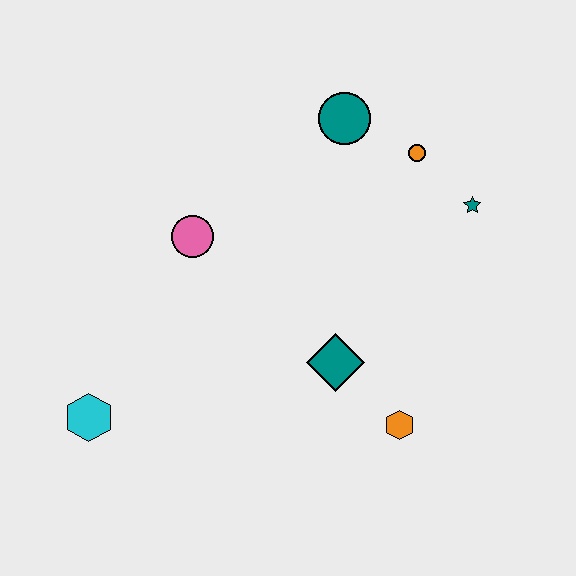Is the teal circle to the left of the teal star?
Yes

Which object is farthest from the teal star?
The cyan hexagon is farthest from the teal star.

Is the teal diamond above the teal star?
No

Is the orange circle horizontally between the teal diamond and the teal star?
Yes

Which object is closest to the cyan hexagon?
The pink circle is closest to the cyan hexagon.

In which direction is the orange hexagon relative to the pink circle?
The orange hexagon is to the right of the pink circle.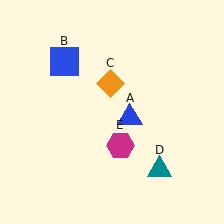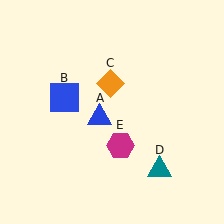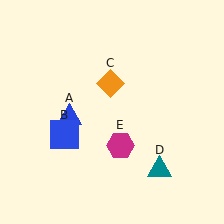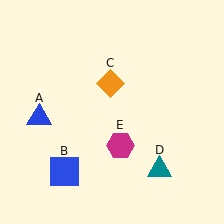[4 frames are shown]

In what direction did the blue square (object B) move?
The blue square (object B) moved down.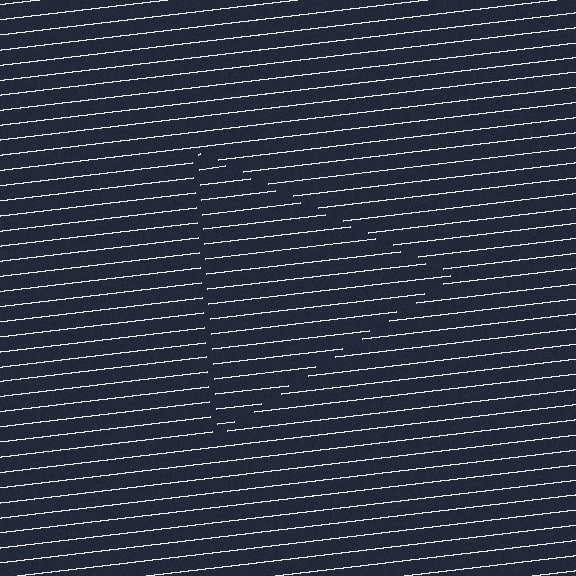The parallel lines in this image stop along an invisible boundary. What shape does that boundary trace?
An illusory triangle. The interior of the shape contains the same grating, shifted by half a period — the contour is defined by the phase discontinuity where line-ends from the inner and outer gratings abut.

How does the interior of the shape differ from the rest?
The interior of the shape contains the same grating, shifted by half a period — the contour is defined by the phase discontinuity where line-ends from the inner and outer gratings abut.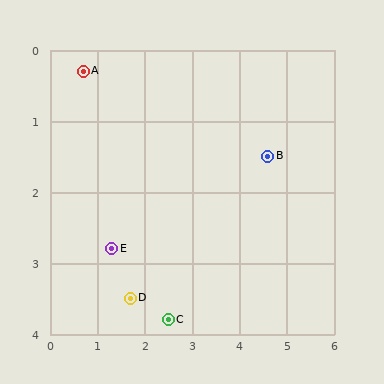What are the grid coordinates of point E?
Point E is at approximately (1.3, 2.8).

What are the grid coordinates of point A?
Point A is at approximately (0.7, 0.3).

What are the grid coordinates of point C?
Point C is at approximately (2.5, 3.8).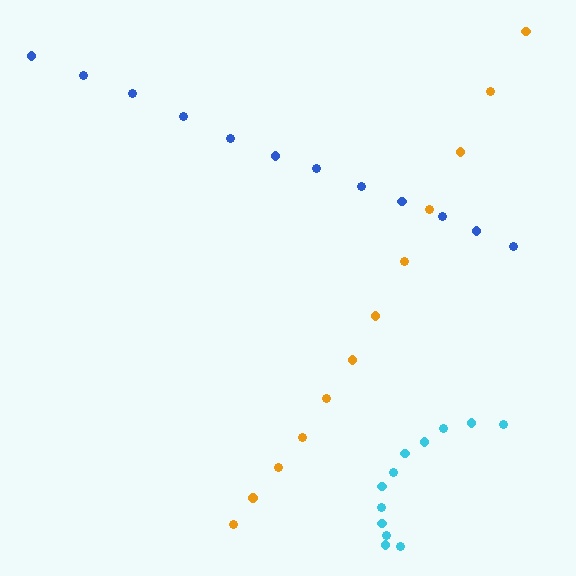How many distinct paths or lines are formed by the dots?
There are 3 distinct paths.